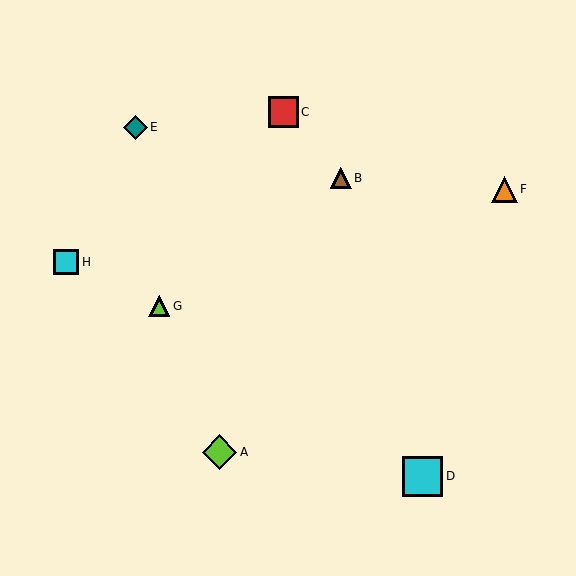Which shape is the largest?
The cyan square (labeled D) is the largest.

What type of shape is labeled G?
Shape G is a lime triangle.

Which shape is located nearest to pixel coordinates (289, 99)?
The red square (labeled C) at (283, 112) is nearest to that location.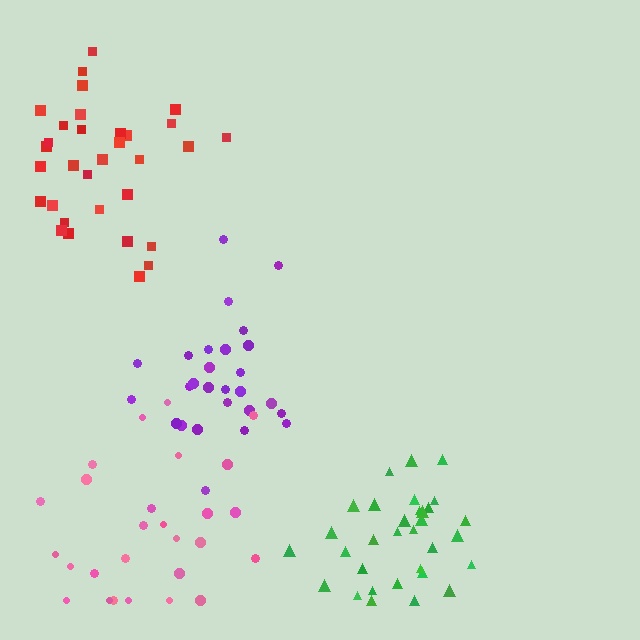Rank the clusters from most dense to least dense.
green, purple, red, pink.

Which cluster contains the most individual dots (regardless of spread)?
Red (32).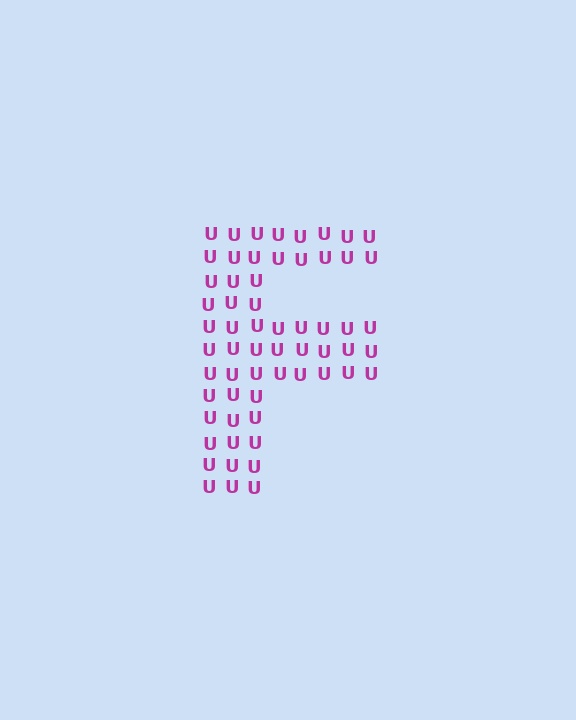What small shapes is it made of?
It is made of small letter U's.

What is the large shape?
The large shape is the letter F.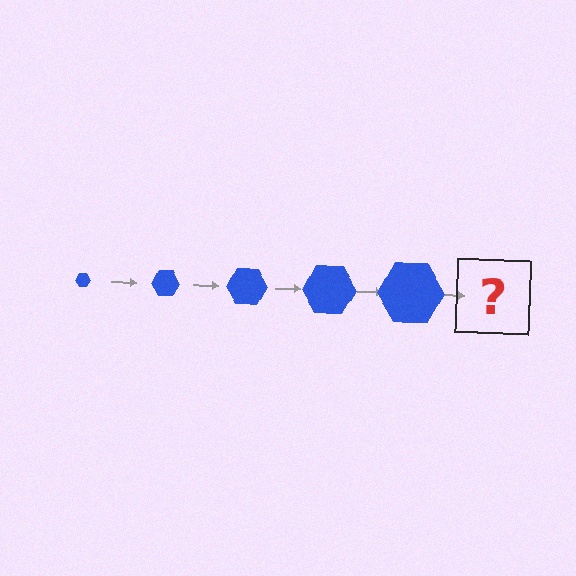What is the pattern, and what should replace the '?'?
The pattern is that the hexagon gets progressively larger each step. The '?' should be a blue hexagon, larger than the previous one.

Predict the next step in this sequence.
The next step is a blue hexagon, larger than the previous one.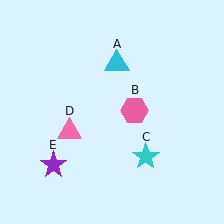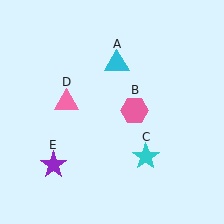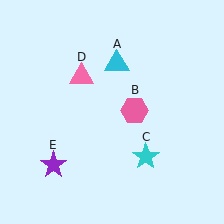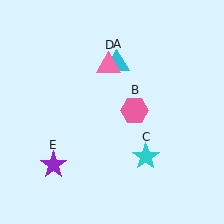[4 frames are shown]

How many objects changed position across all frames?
1 object changed position: pink triangle (object D).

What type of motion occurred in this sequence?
The pink triangle (object D) rotated clockwise around the center of the scene.